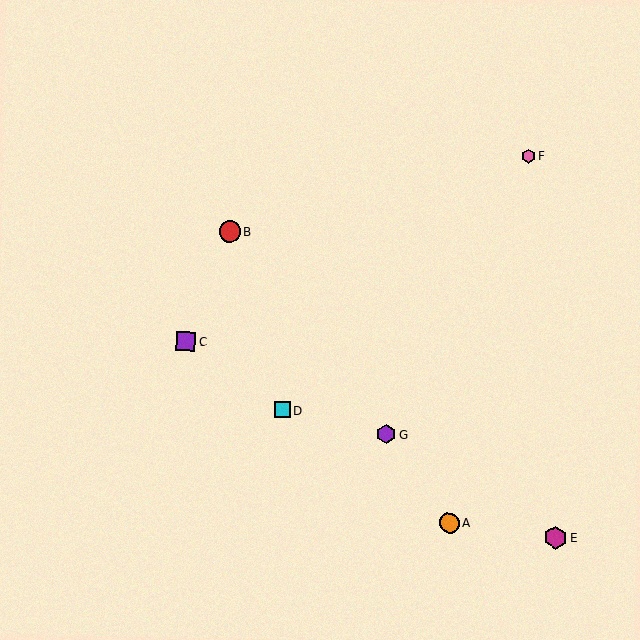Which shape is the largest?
The magenta hexagon (labeled E) is the largest.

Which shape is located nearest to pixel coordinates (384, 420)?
The purple hexagon (labeled G) at (386, 434) is nearest to that location.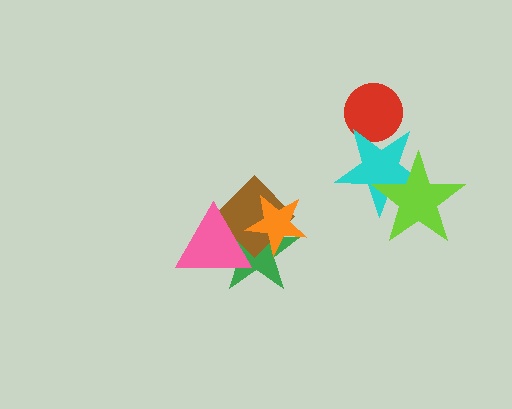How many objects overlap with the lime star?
1 object overlaps with the lime star.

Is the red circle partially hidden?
Yes, it is partially covered by another shape.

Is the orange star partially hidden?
Yes, it is partially covered by another shape.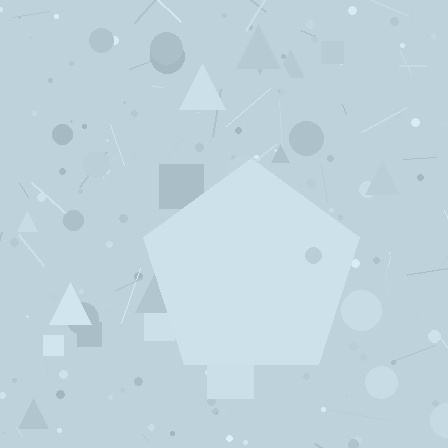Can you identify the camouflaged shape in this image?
The camouflaged shape is a pentagon.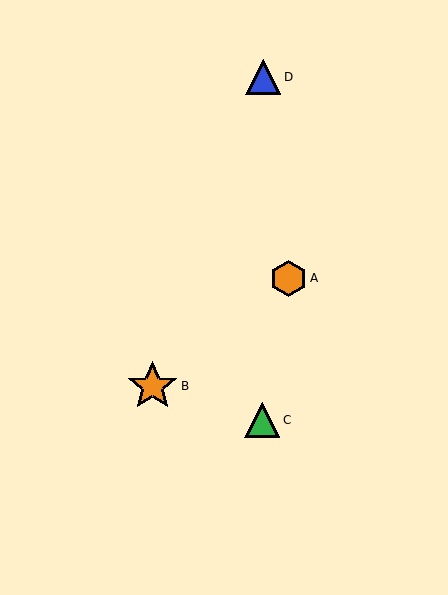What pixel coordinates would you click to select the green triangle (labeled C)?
Click at (262, 420) to select the green triangle C.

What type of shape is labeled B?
Shape B is an orange star.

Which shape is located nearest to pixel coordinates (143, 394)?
The orange star (labeled B) at (152, 386) is nearest to that location.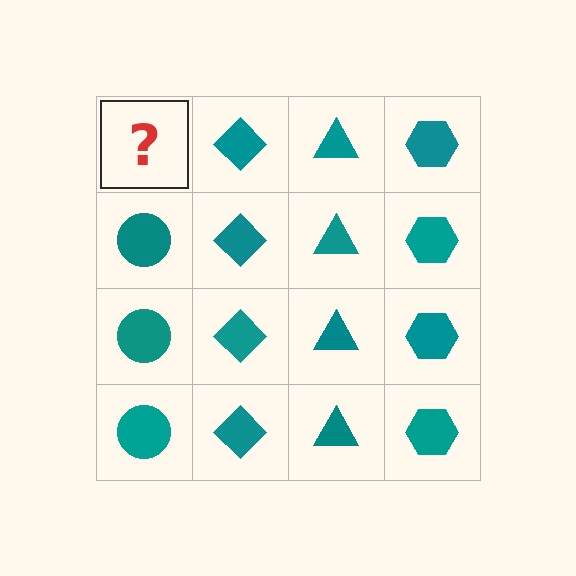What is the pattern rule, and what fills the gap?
The rule is that each column has a consistent shape. The gap should be filled with a teal circle.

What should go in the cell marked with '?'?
The missing cell should contain a teal circle.